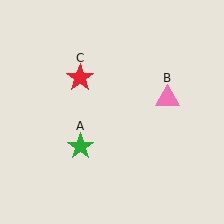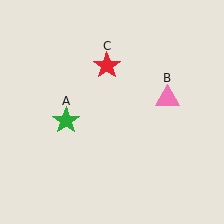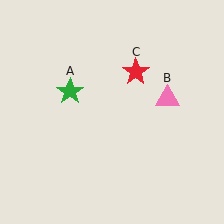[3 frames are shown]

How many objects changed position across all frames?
2 objects changed position: green star (object A), red star (object C).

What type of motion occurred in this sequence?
The green star (object A), red star (object C) rotated clockwise around the center of the scene.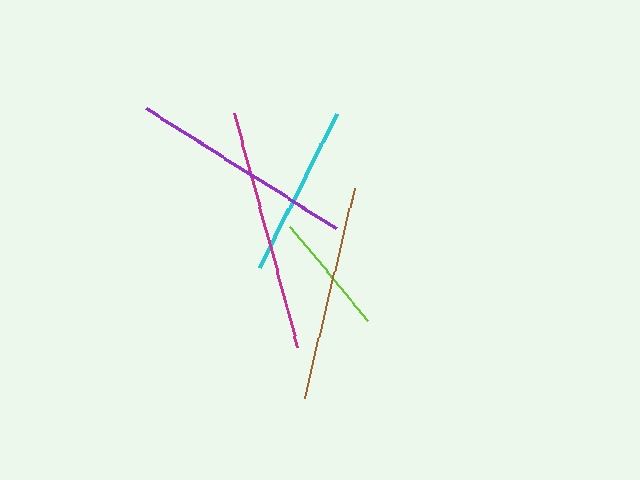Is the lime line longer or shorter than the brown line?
The brown line is longer than the lime line.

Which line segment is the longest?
The magenta line is the longest at approximately 242 pixels.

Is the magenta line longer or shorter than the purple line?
The magenta line is longer than the purple line.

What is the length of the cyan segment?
The cyan segment is approximately 173 pixels long.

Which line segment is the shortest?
The lime line is the shortest at approximately 122 pixels.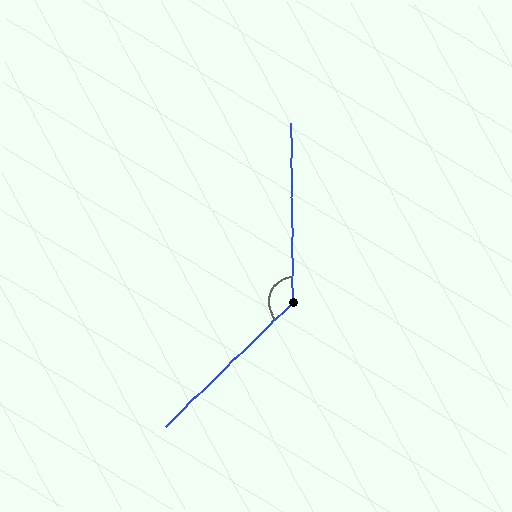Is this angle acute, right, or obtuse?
It is obtuse.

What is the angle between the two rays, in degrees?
Approximately 134 degrees.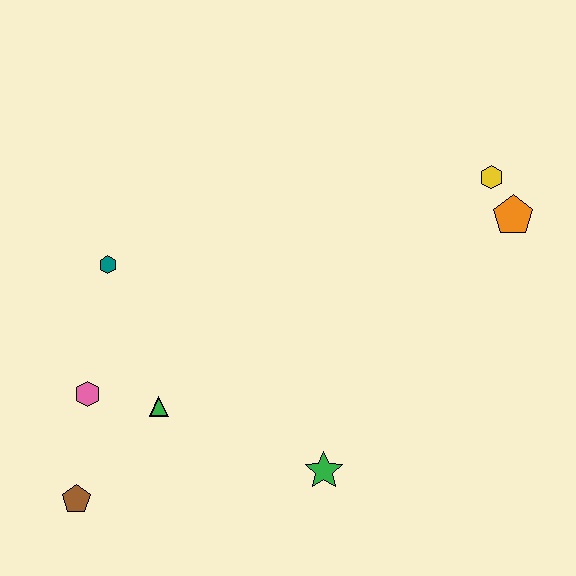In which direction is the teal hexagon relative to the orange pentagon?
The teal hexagon is to the left of the orange pentagon.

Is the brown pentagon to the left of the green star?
Yes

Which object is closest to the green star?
The green triangle is closest to the green star.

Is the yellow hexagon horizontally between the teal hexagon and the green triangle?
No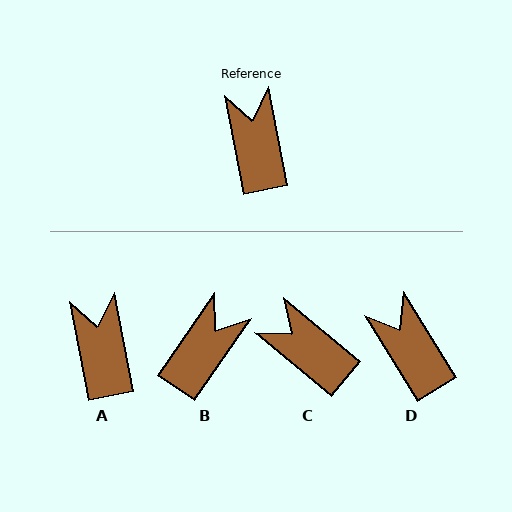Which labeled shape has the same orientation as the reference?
A.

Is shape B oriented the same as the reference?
No, it is off by about 46 degrees.